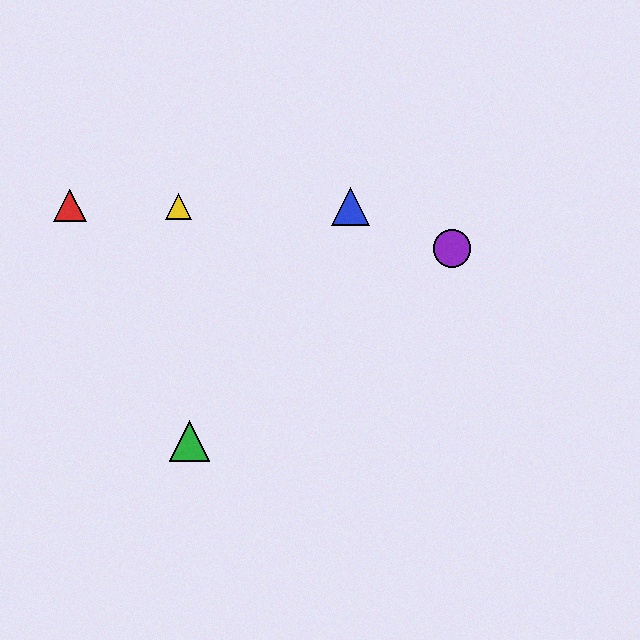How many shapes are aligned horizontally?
3 shapes (the red triangle, the blue triangle, the yellow triangle) are aligned horizontally.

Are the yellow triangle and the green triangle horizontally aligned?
No, the yellow triangle is at y≈206 and the green triangle is at y≈441.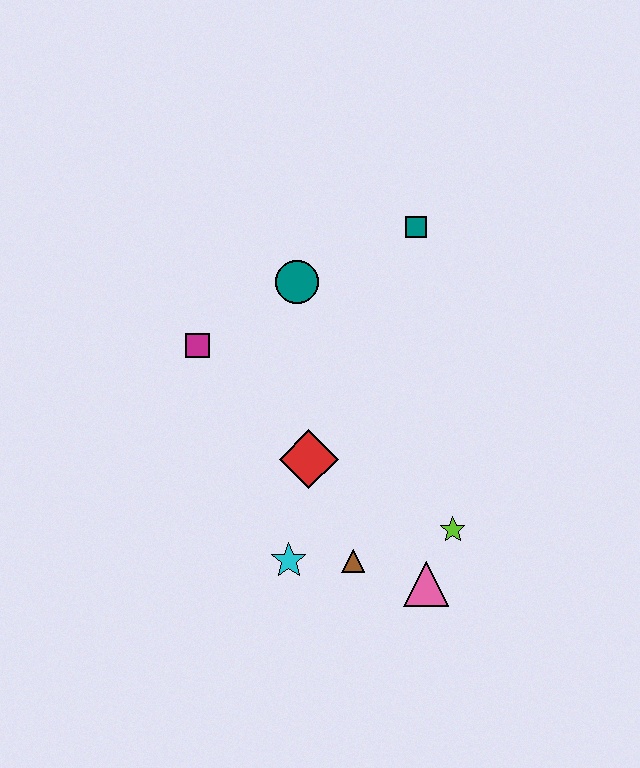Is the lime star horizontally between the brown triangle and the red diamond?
No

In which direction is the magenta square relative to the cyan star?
The magenta square is above the cyan star.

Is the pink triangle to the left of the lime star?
Yes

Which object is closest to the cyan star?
The brown triangle is closest to the cyan star.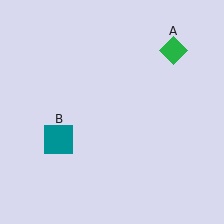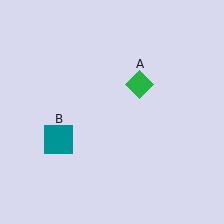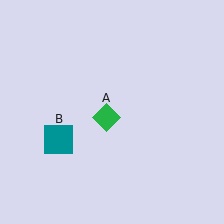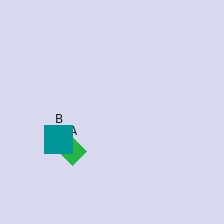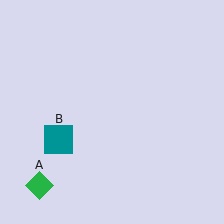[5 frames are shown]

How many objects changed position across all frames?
1 object changed position: green diamond (object A).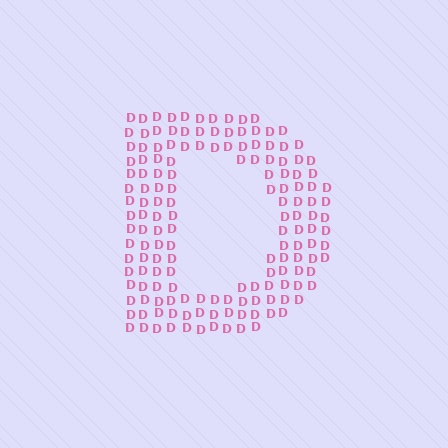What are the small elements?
The small elements are letter D's.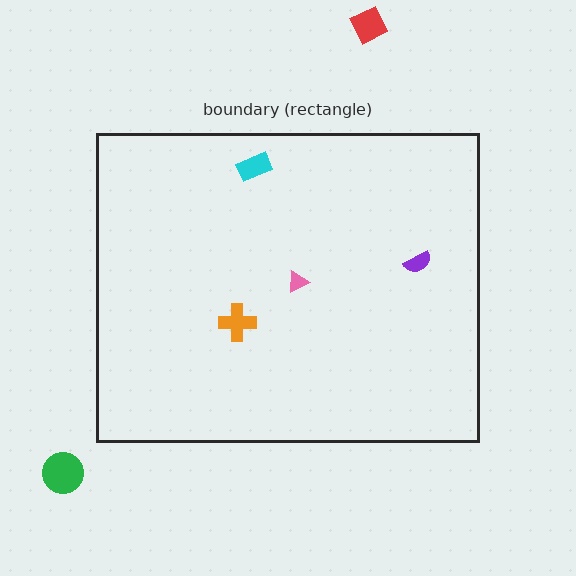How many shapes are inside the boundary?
4 inside, 2 outside.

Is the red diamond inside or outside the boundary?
Outside.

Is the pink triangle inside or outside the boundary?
Inside.